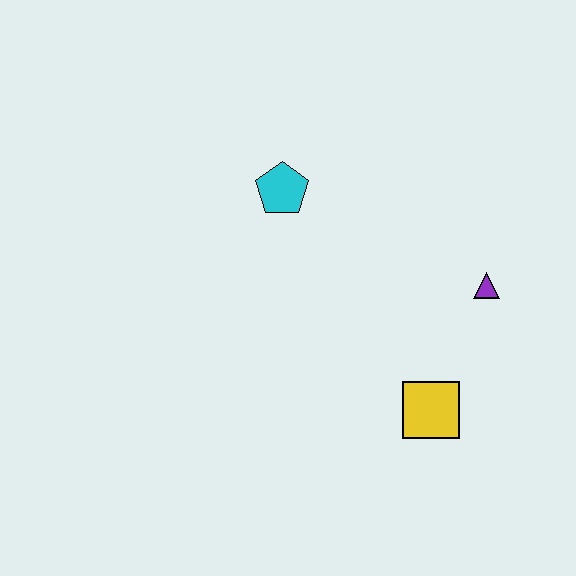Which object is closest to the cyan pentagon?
The purple triangle is closest to the cyan pentagon.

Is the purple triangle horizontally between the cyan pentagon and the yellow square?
No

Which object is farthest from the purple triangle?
The cyan pentagon is farthest from the purple triangle.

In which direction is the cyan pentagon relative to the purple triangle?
The cyan pentagon is to the left of the purple triangle.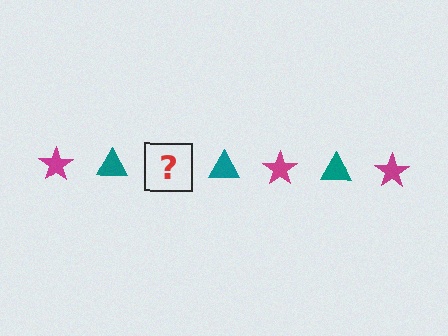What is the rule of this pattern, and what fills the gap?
The rule is that the pattern alternates between magenta star and teal triangle. The gap should be filled with a magenta star.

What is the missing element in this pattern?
The missing element is a magenta star.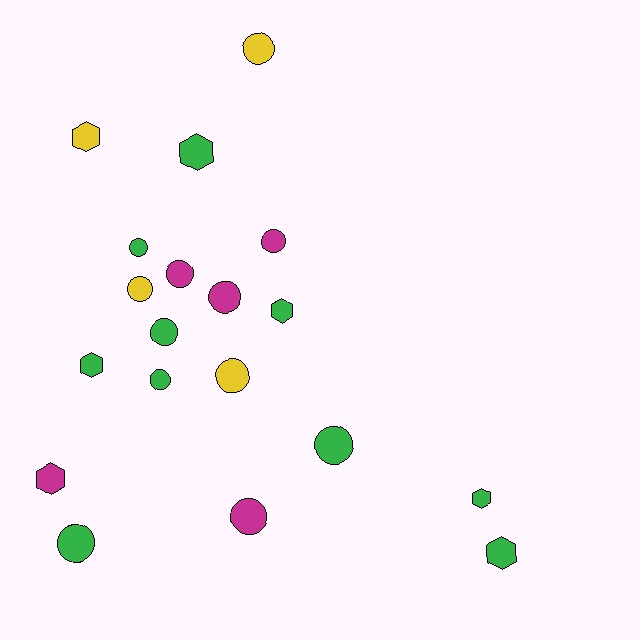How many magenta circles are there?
There are 4 magenta circles.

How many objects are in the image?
There are 19 objects.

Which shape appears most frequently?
Circle, with 12 objects.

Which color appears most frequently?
Green, with 10 objects.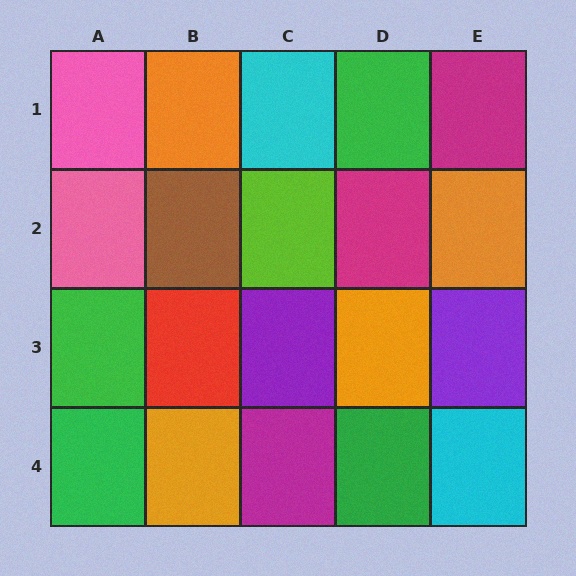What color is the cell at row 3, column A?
Green.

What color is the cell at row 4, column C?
Magenta.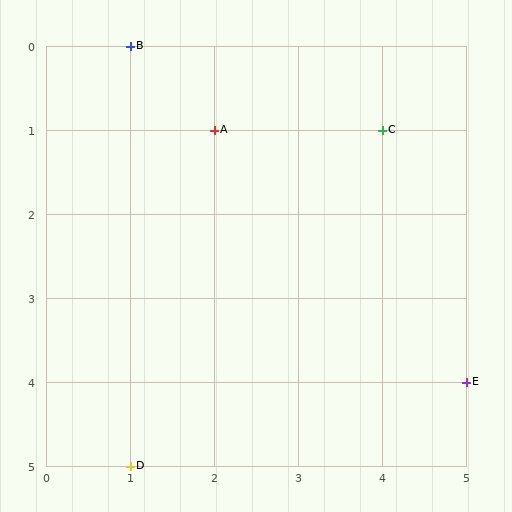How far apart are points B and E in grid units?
Points B and E are 4 columns and 4 rows apart (about 5.7 grid units diagonally).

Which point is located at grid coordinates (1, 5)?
Point D is at (1, 5).